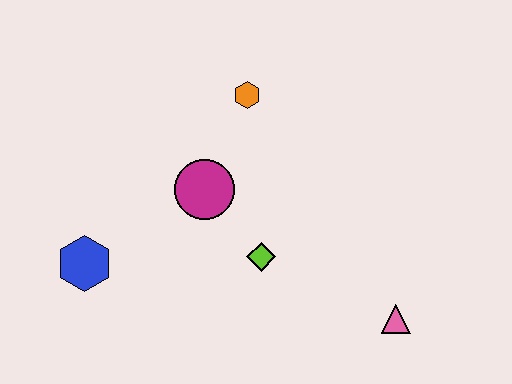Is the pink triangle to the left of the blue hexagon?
No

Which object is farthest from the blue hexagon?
The pink triangle is farthest from the blue hexagon.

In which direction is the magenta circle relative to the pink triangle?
The magenta circle is to the left of the pink triangle.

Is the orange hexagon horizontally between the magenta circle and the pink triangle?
Yes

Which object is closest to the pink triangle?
The lime diamond is closest to the pink triangle.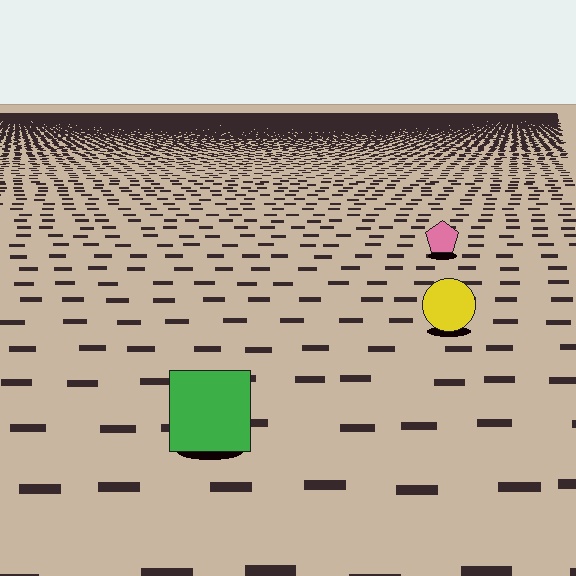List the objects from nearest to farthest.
From nearest to farthest: the green square, the yellow circle, the pink pentagon.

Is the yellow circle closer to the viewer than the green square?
No. The green square is closer — you can tell from the texture gradient: the ground texture is coarser near it.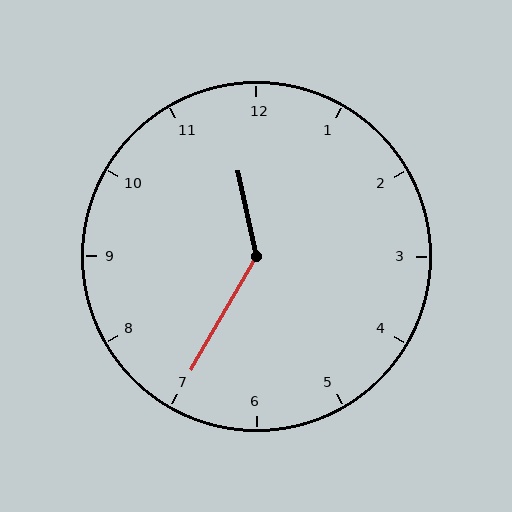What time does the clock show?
11:35.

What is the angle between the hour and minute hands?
Approximately 138 degrees.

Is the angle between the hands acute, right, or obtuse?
It is obtuse.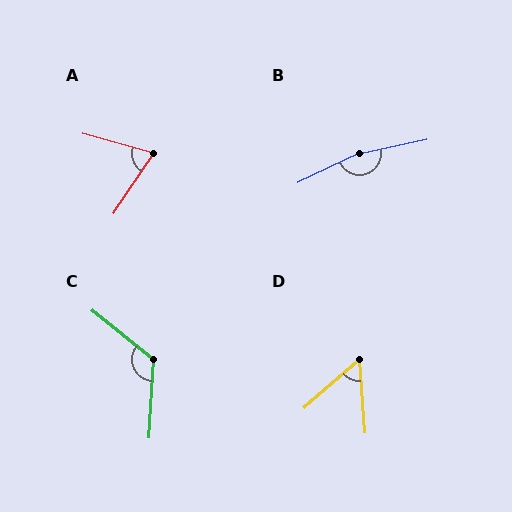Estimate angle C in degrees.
Approximately 126 degrees.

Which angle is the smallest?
D, at approximately 53 degrees.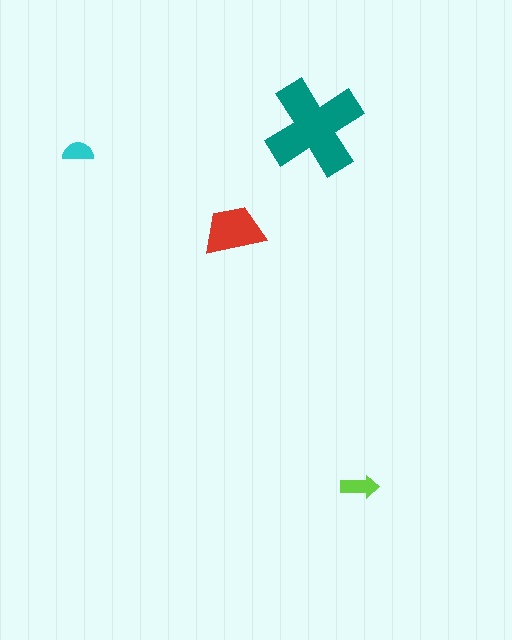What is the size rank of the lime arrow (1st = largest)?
3rd.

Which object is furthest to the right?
The lime arrow is rightmost.